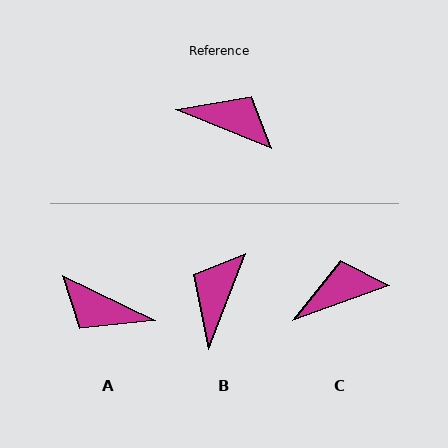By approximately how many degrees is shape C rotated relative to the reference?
Approximately 42 degrees counter-clockwise.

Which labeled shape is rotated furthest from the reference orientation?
A, about 176 degrees away.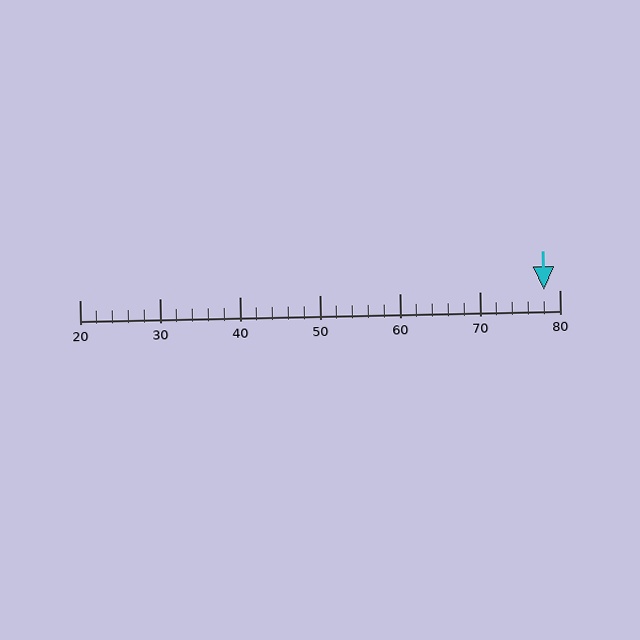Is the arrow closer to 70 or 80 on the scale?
The arrow is closer to 80.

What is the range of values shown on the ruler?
The ruler shows values from 20 to 80.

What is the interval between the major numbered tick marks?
The major tick marks are spaced 10 units apart.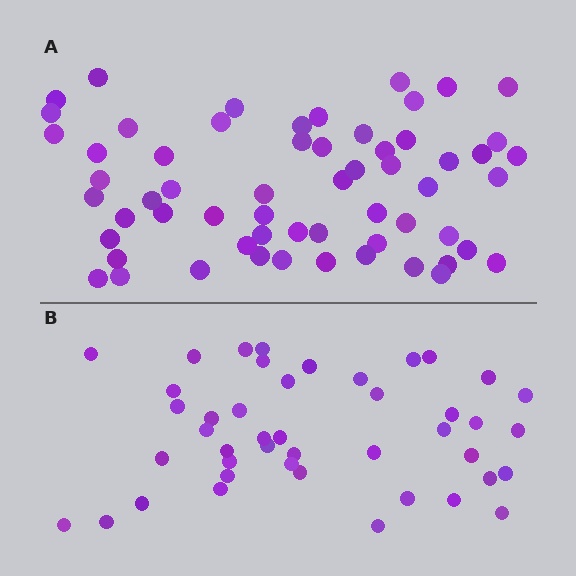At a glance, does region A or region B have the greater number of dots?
Region A (the top region) has more dots.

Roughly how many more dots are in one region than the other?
Region A has approximately 15 more dots than region B.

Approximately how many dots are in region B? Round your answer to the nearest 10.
About 40 dots. (The exact count is 44, which rounds to 40.)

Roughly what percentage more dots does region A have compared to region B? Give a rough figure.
About 35% more.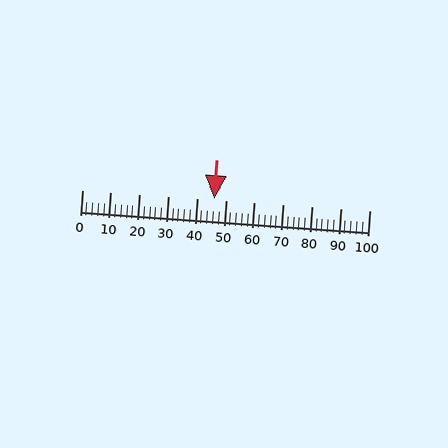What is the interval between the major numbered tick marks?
The major tick marks are spaced 10 units apart.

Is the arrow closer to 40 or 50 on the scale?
The arrow is closer to 50.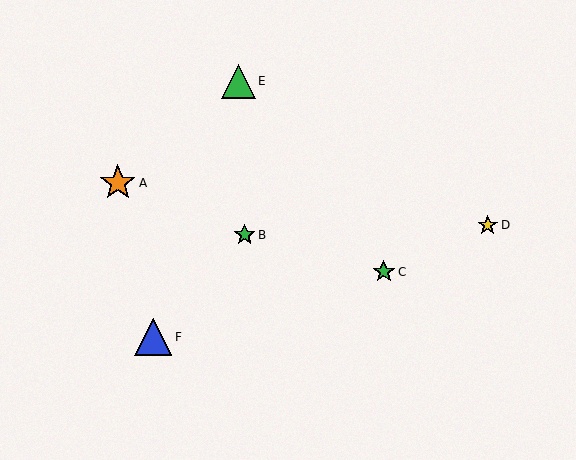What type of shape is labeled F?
Shape F is a blue triangle.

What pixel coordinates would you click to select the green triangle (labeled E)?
Click at (238, 81) to select the green triangle E.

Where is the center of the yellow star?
The center of the yellow star is at (488, 225).